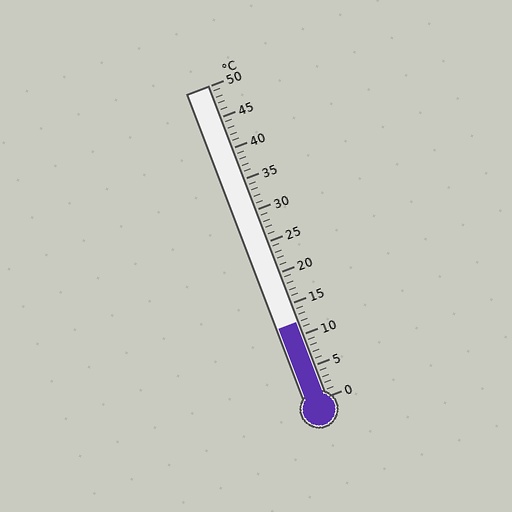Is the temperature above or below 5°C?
The temperature is above 5°C.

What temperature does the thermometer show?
The thermometer shows approximately 12°C.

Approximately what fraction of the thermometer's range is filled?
The thermometer is filled to approximately 25% of its range.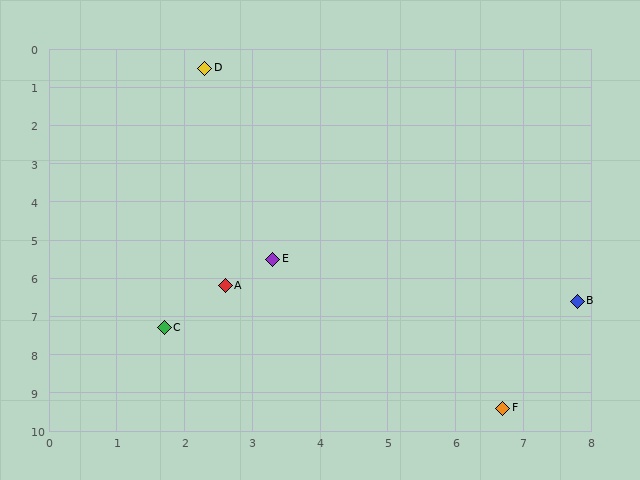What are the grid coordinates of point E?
Point E is at approximately (3.3, 5.5).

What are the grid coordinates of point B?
Point B is at approximately (7.8, 6.6).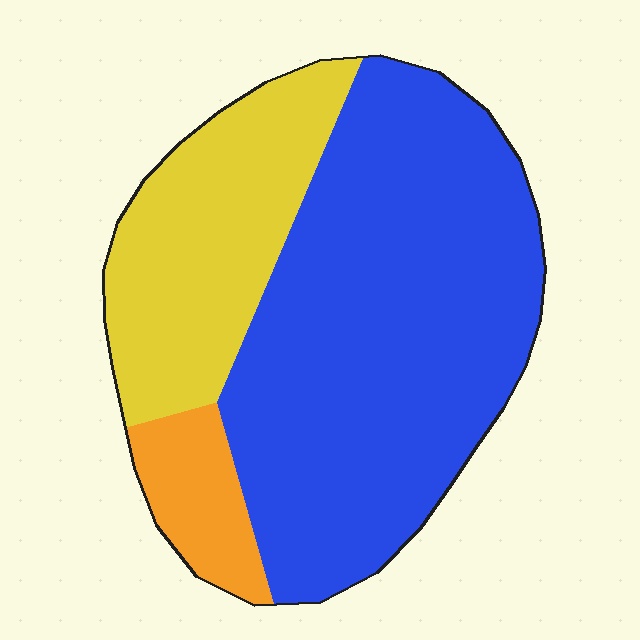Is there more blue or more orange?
Blue.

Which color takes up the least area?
Orange, at roughly 10%.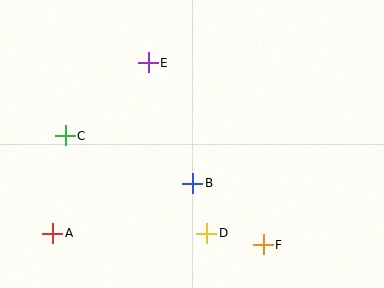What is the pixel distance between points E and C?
The distance between E and C is 110 pixels.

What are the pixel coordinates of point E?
Point E is at (148, 63).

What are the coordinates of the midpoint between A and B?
The midpoint between A and B is at (123, 208).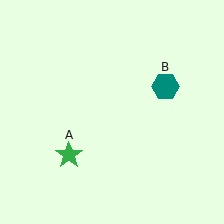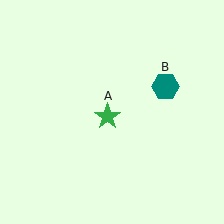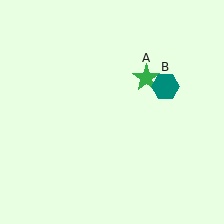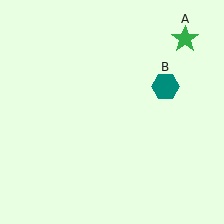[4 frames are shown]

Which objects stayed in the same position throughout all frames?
Teal hexagon (object B) remained stationary.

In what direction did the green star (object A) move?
The green star (object A) moved up and to the right.